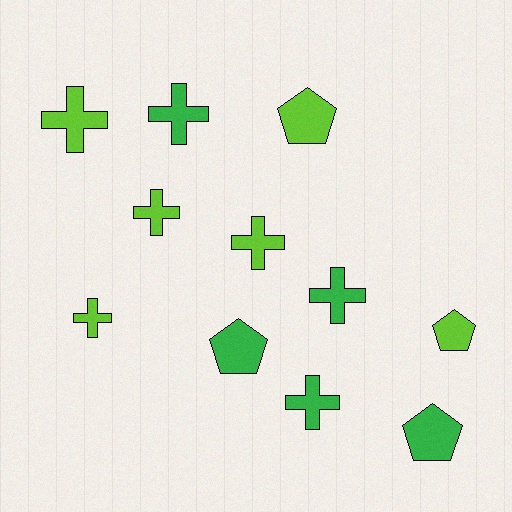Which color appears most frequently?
Lime, with 6 objects.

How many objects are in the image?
There are 11 objects.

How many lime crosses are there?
There are 4 lime crosses.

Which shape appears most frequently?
Cross, with 7 objects.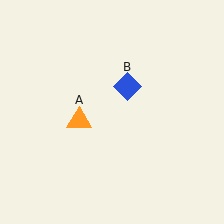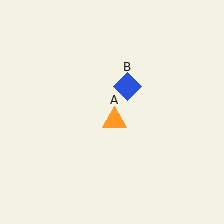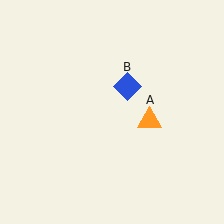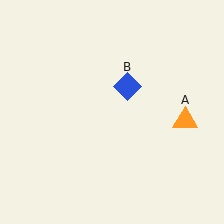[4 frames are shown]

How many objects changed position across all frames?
1 object changed position: orange triangle (object A).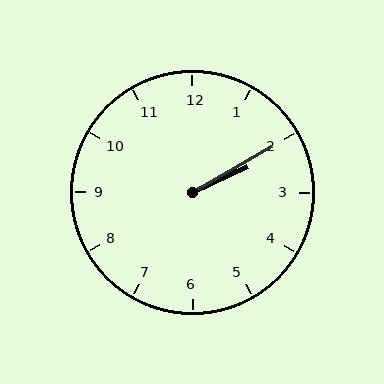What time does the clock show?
2:10.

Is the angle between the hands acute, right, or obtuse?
It is acute.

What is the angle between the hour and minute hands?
Approximately 5 degrees.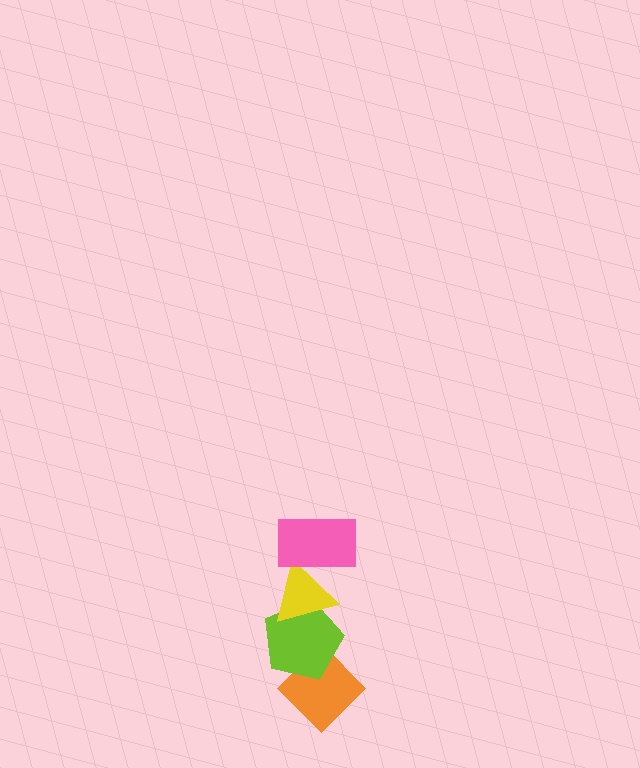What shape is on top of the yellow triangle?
The pink rectangle is on top of the yellow triangle.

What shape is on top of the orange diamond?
The lime pentagon is on top of the orange diamond.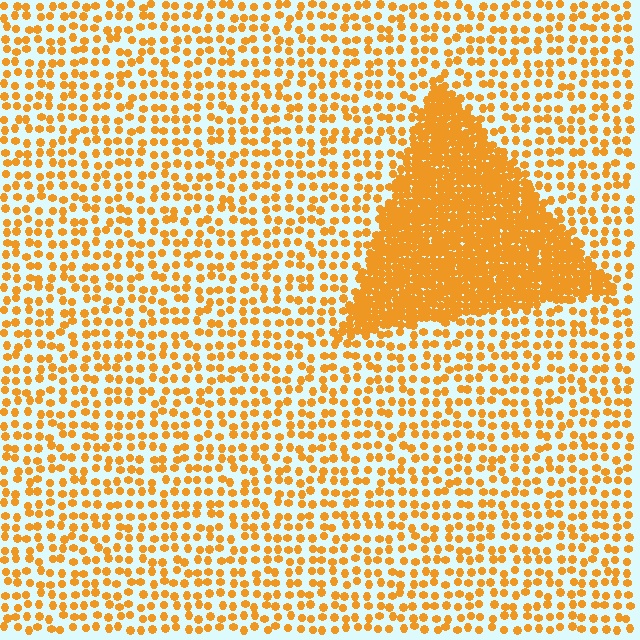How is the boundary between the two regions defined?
The boundary is defined by a change in element density (approximately 3.1x ratio). All elements are the same color, size, and shape.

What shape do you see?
I see a triangle.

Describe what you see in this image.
The image contains small orange elements arranged at two different densities. A triangle-shaped region is visible where the elements are more densely packed than the surrounding area.